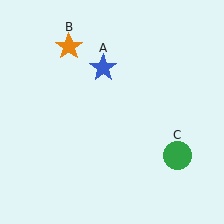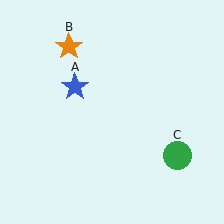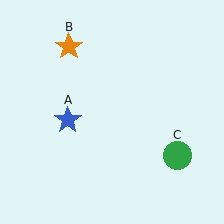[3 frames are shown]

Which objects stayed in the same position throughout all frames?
Orange star (object B) and green circle (object C) remained stationary.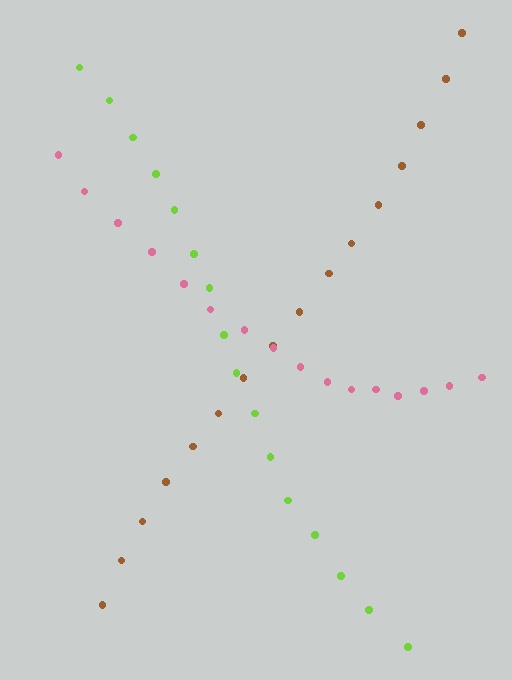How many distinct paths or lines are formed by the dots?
There are 3 distinct paths.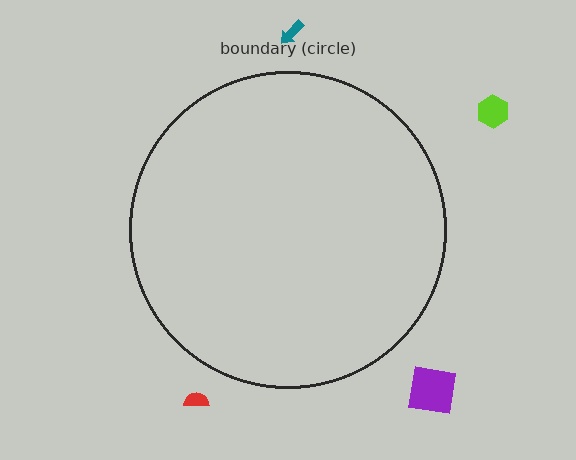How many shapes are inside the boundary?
0 inside, 4 outside.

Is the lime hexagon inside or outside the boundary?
Outside.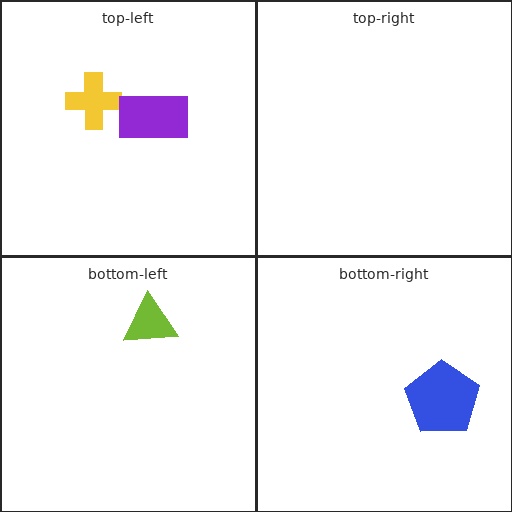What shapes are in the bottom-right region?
The blue pentagon.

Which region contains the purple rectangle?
The top-left region.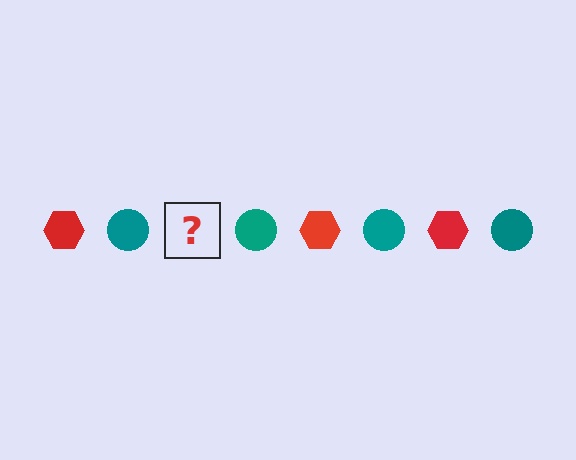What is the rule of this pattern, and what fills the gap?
The rule is that the pattern alternates between red hexagon and teal circle. The gap should be filled with a red hexagon.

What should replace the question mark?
The question mark should be replaced with a red hexagon.